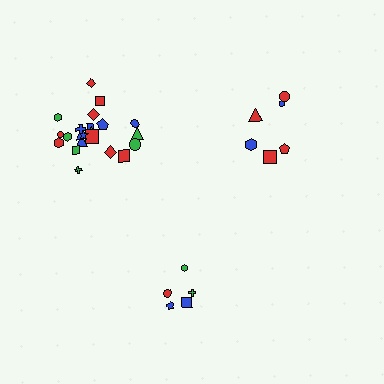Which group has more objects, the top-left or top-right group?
The top-left group.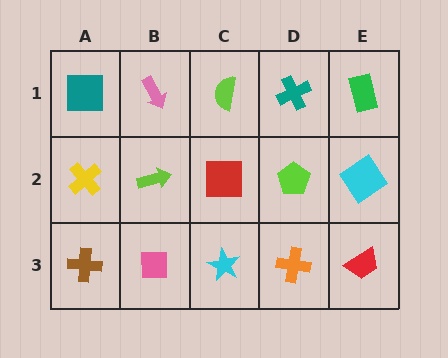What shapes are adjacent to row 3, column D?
A lime pentagon (row 2, column D), a cyan star (row 3, column C), a red trapezoid (row 3, column E).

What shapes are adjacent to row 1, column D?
A lime pentagon (row 2, column D), a lime semicircle (row 1, column C), a green rectangle (row 1, column E).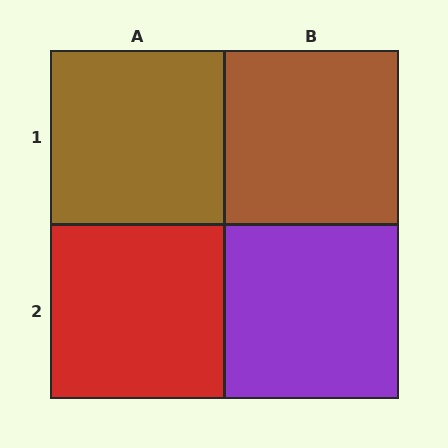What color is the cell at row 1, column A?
Brown.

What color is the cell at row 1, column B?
Brown.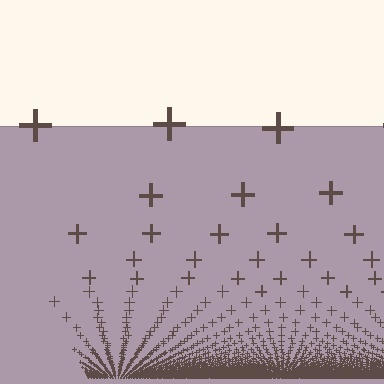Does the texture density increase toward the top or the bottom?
Density increases toward the bottom.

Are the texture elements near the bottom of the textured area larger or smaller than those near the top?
Smaller. The gradient is inverted — elements near the bottom are smaller and denser.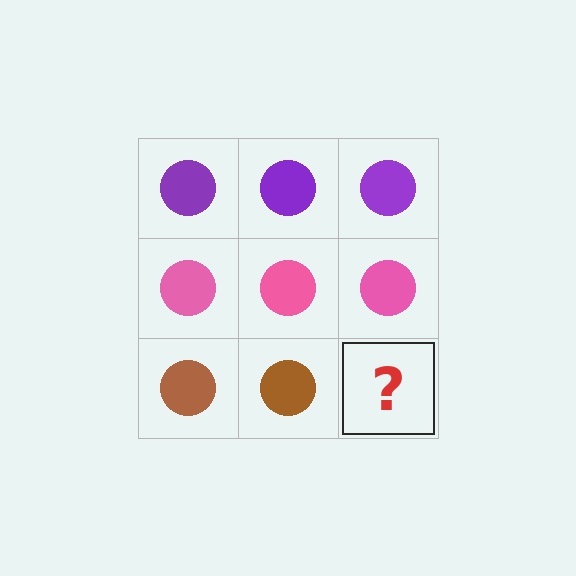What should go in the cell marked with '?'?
The missing cell should contain a brown circle.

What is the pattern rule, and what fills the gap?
The rule is that each row has a consistent color. The gap should be filled with a brown circle.